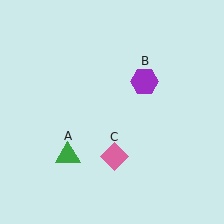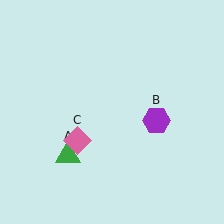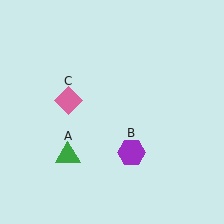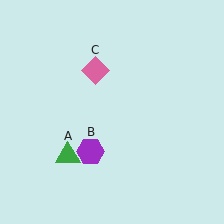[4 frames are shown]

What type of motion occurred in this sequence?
The purple hexagon (object B), pink diamond (object C) rotated clockwise around the center of the scene.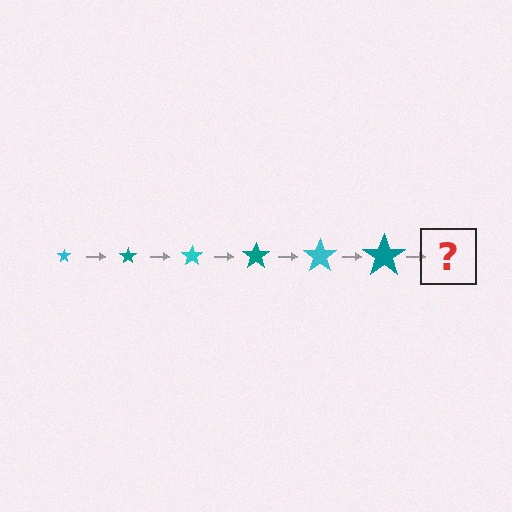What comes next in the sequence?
The next element should be a cyan star, larger than the previous one.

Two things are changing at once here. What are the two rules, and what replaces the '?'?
The two rules are that the star grows larger each step and the color cycles through cyan and teal. The '?' should be a cyan star, larger than the previous one.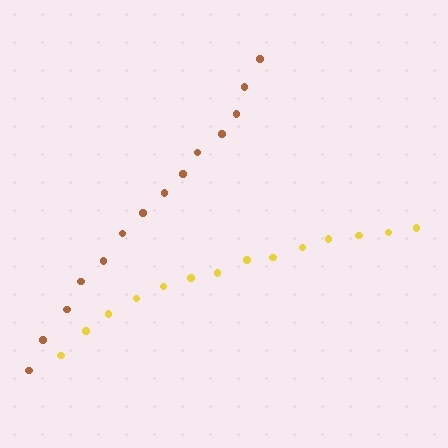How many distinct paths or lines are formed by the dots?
There are 2 distinct paths.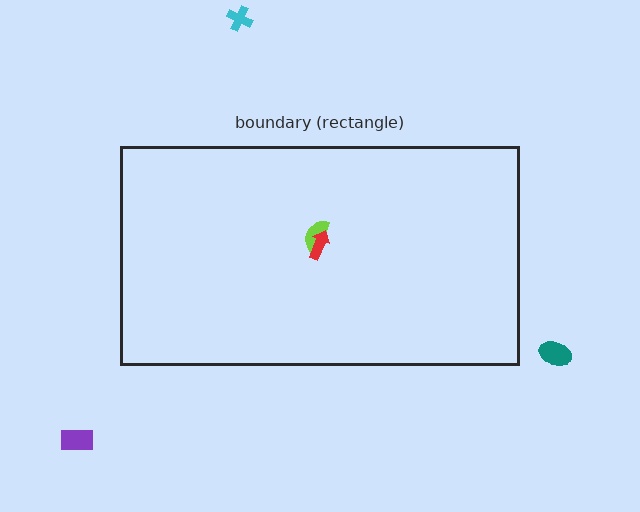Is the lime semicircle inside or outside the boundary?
Inside.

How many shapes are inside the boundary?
2 inside, 3 outside.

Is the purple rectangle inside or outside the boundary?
Outside.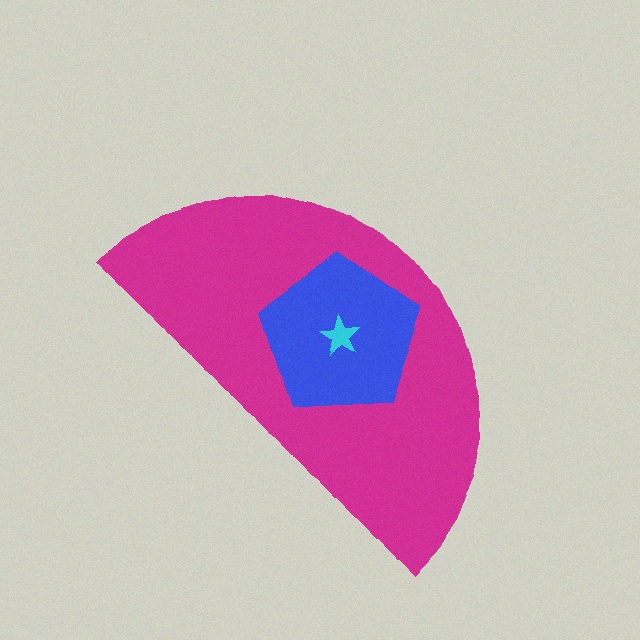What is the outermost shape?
The magenta semicircle.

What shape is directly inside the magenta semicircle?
The blue pentagon.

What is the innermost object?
The cyan star.